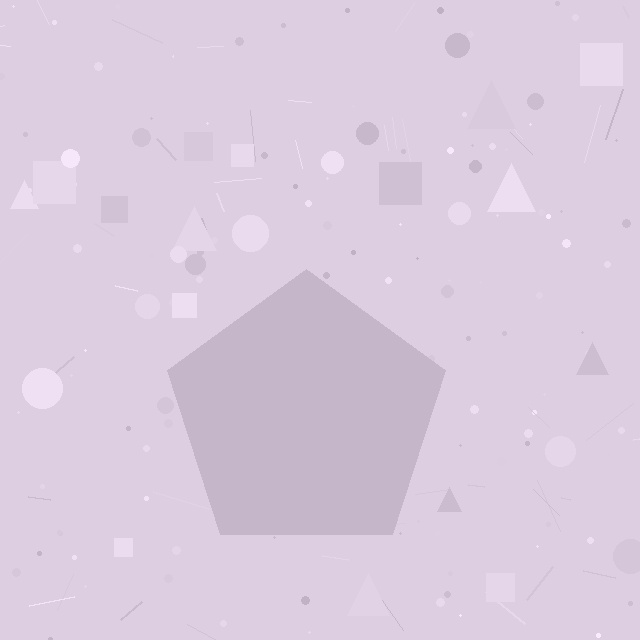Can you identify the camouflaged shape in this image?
The camouflaged shape is a pentagon.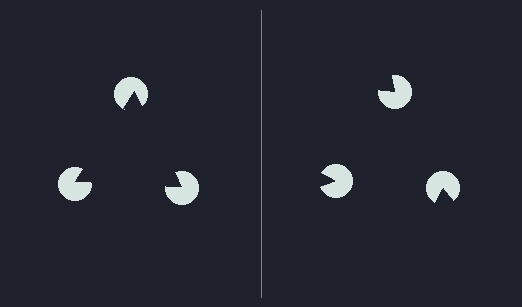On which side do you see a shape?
An illusory triangle appears on the left side. On the right side the wedge cuts are rotated, so no coherent shape forms.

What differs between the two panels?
The pac-man discs are positioned identically on both sides; only the wedge orientations differ. On the left they align to a triangle; on the right they are misaligned.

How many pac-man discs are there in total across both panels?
6 — 3 on each side.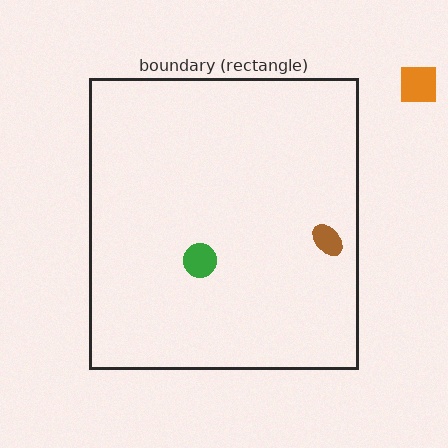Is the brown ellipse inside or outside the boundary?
Inside.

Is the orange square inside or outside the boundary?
Outside.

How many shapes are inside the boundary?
2 inside, 1 outside.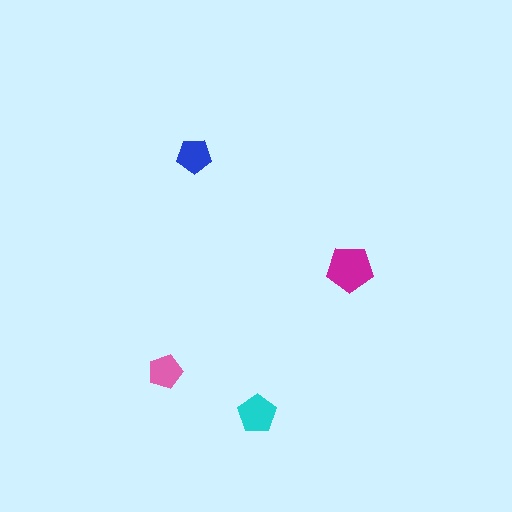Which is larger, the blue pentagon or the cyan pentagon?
The cyan one.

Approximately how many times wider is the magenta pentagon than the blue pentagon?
About 1.5 times wider.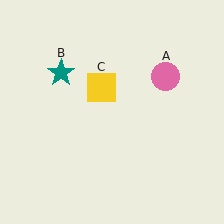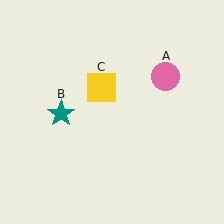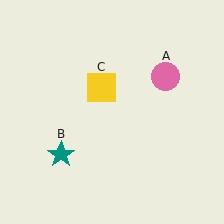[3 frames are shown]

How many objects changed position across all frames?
1 object changed position: teal star (object B).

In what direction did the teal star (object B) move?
The teal star (object B) moved down.